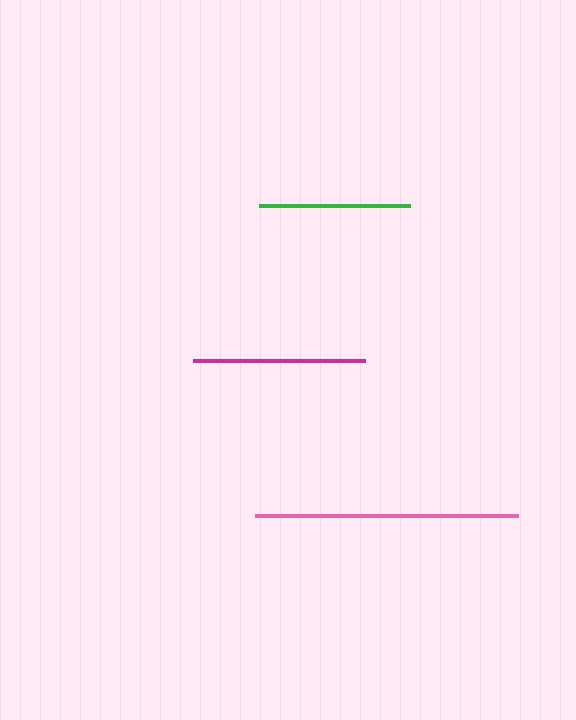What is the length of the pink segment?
The pink segment is approximately 263 pixels long.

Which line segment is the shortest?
The green line is the shortest at approximately 151 pixels.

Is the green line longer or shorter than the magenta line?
The magenta line is longer than the green line.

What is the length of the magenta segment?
The magenta segment is approximately 172 pixels long.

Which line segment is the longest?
The pink line is the longest at approximately 263 pixels.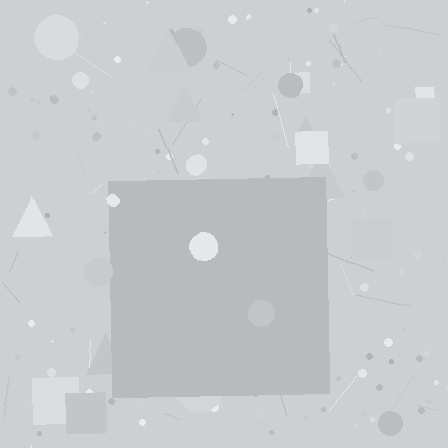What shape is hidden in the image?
A square is hidden in the image.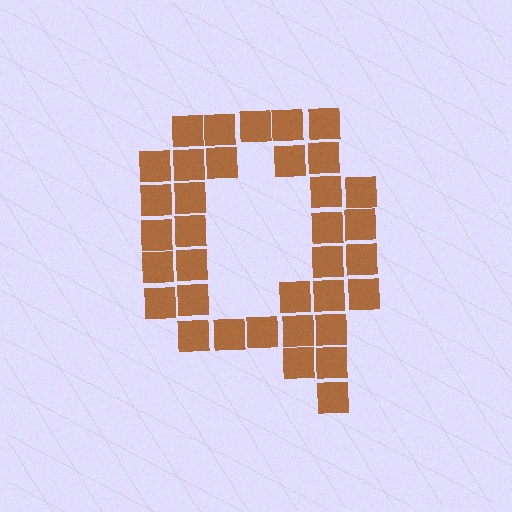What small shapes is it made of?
It is made of small squares.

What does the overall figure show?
The overall figure shows the letter Q.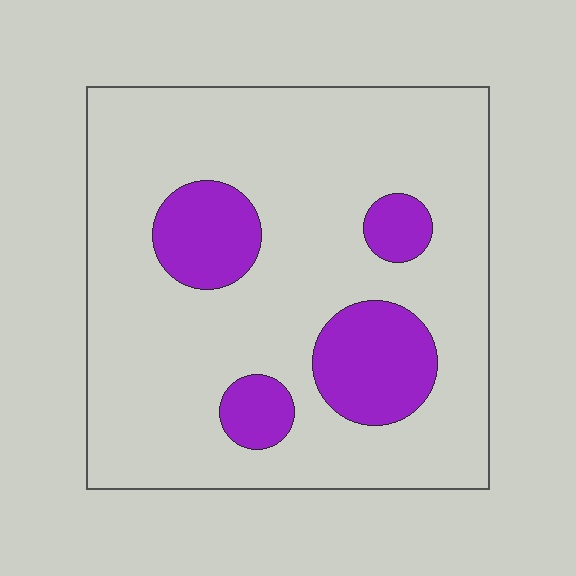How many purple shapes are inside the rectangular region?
4.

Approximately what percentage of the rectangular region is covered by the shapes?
Approximately 20%.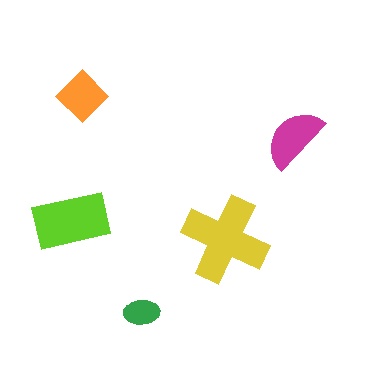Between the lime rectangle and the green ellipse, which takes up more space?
The lime rectangle.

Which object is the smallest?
The green ellipse.